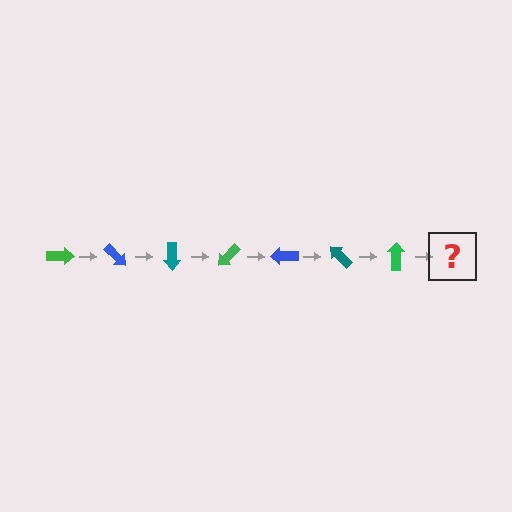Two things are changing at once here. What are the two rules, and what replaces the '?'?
The two rules are that it rotates 45 degrees each step and the color cycles through green, blue, and teal. The '?' should be a blue arrow, rotated 315 degrees from the start.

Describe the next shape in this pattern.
It should be a blue arrow, rotated 315 degrees from the start.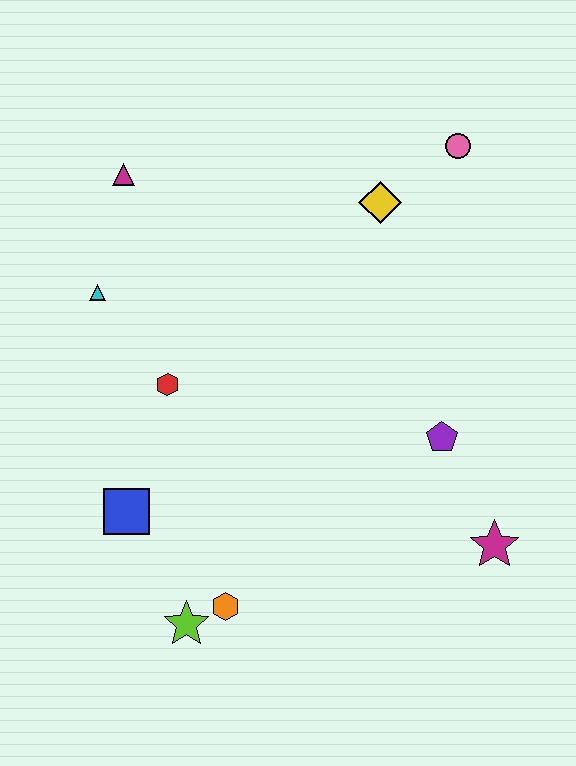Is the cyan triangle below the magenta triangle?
Yes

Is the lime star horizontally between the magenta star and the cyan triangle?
Yes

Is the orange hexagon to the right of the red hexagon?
Yes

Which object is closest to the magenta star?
The purple pentagon is closest to the magenta star.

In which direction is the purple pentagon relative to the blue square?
The purple pentagon is to the right of the blue square.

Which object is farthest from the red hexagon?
The pink circle is farthest from the red hexagon.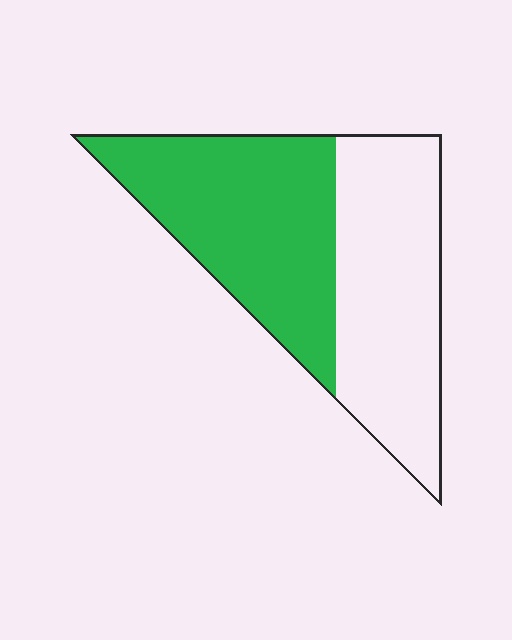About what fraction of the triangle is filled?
About one half (1/2).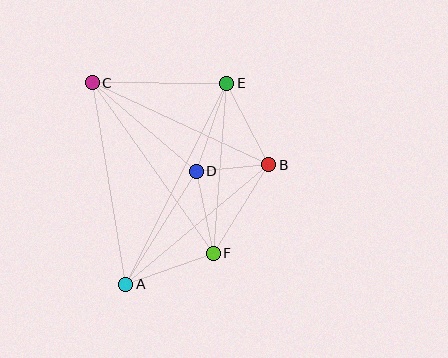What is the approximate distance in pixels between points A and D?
The distance between A and D is approximately 133 pixels.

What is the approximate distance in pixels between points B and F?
The distance between B and F is approximately 105 pixels.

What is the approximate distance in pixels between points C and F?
The distance between C and F is approximately 209 pixels.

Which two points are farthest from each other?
Points A and E are farthest from each other.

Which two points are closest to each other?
Points B and D are closest to each other.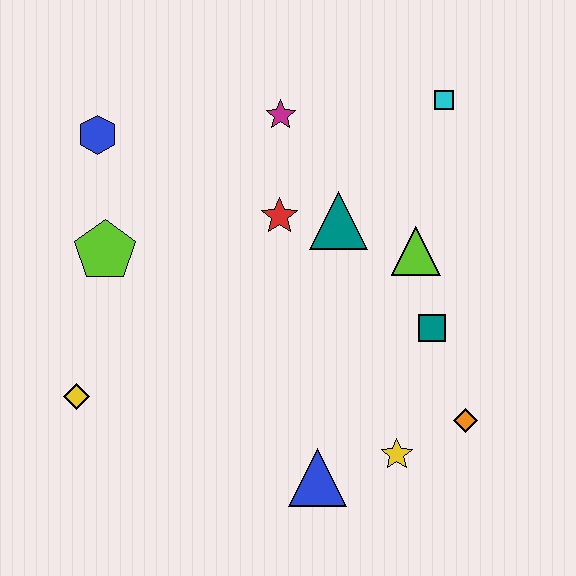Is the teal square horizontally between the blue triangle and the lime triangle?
No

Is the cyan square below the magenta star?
No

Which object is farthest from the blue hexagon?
The orange diamond is farthest from the blue hexagon.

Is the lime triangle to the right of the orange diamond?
No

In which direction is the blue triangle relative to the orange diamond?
The blue triangle is to the left of the orange diamond.